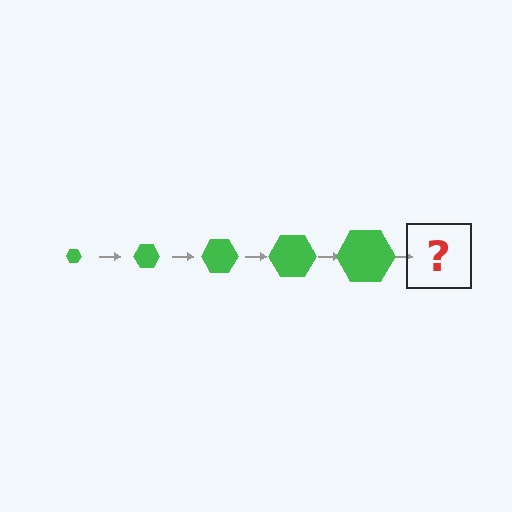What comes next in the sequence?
The next element should be a green hexagon, larger than the previous one.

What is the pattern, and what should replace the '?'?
The pattern is that the hexagon gets progressively larger each step. The '?' should be a green hexagon, larger than the previous one.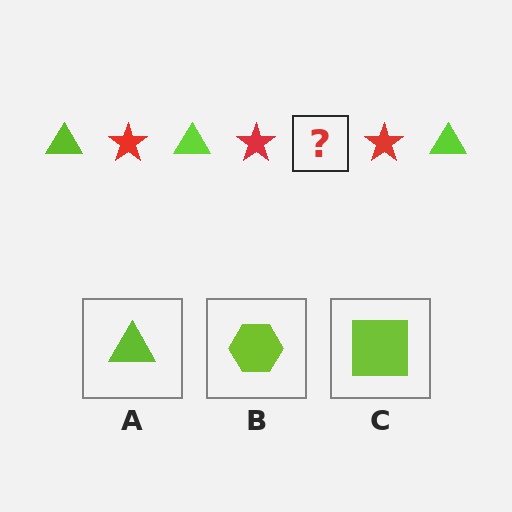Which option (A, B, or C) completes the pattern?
A.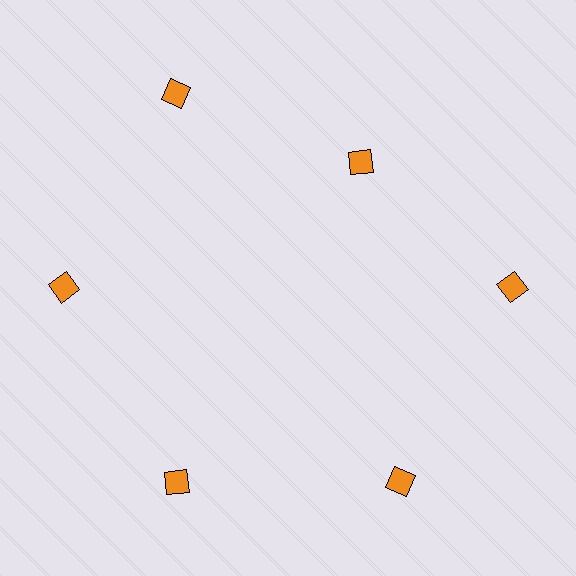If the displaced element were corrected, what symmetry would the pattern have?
It would have 6-fold rotational symmetry — the pattern would map onto itself every 60 degrees.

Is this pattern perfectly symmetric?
No. The 6 orange diamonds are arranged in a ring, but one element near the 1 o'clock position is pulled inward toward the center, breaking the 6-fold rotational symmetry.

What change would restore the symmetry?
The symmetry would be restored by moving it outward, back onto the ring so that all 6 diamonds sit at equal angles and equal distance from the center.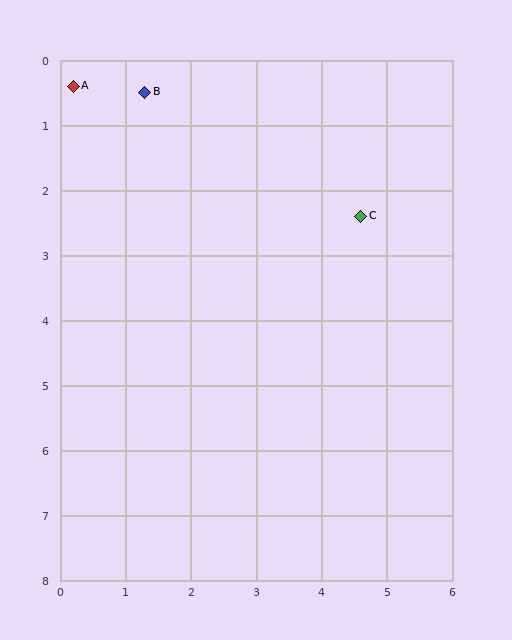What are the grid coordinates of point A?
Point A is at approximately (0.2, 0.4).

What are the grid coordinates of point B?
Point B is at approximately (1.3, 0.5).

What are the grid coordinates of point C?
Point C is at approximately (4.6, 2.4).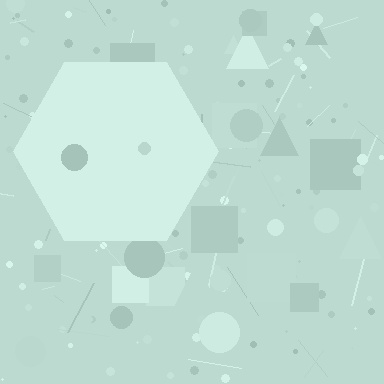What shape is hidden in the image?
A hexagon is hidden in the image.